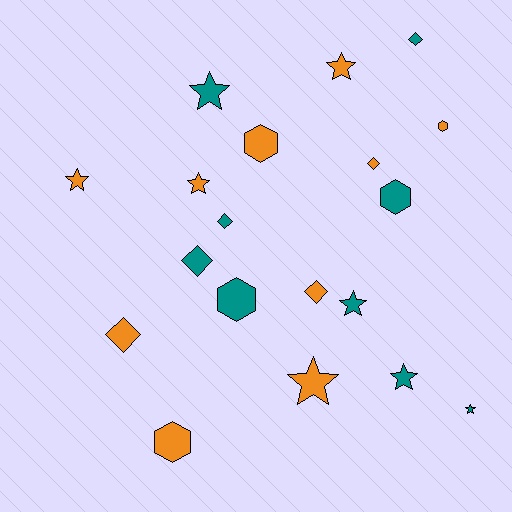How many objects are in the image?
There are 19 objects.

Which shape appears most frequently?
Star, with 8 objects.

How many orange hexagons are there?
There are 3 orange hexagons.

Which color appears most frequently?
Orange, with 10 objects.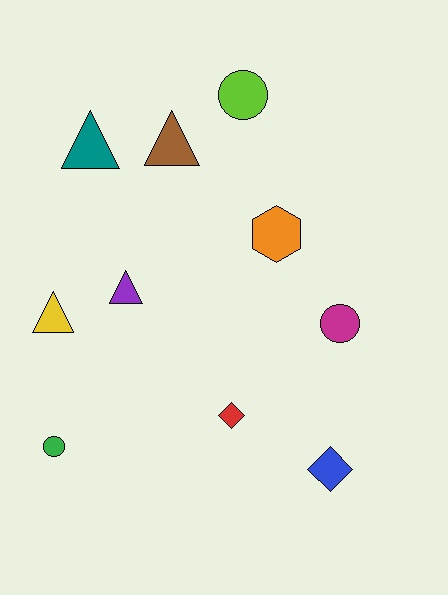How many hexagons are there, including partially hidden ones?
There is 1 hexagon.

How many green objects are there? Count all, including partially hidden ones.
There is 1 green object.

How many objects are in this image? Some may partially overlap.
There are 10 objects.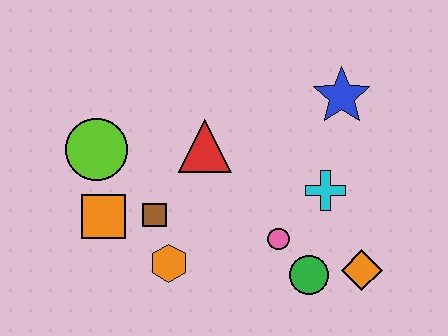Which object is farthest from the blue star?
The orange square is farthest from the blue star.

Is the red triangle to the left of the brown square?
No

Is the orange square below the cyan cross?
Yes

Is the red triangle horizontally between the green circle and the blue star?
No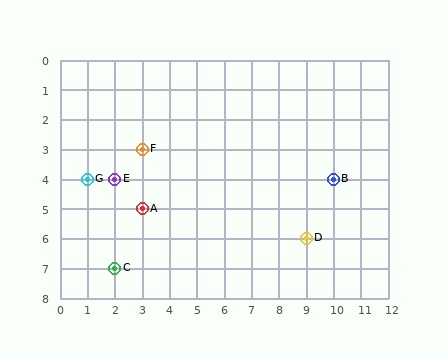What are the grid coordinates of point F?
Point F is at grid coordinates (3, 3).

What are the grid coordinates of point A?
Point A is at grid coordinates (3, 5).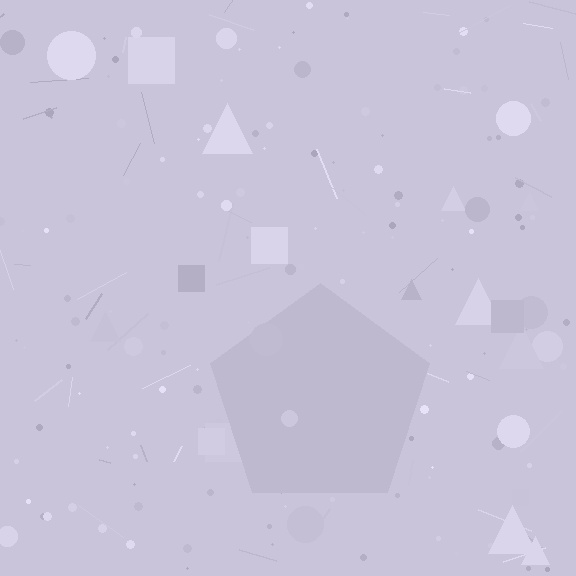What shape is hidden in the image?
A pentagon is hidden in the image.